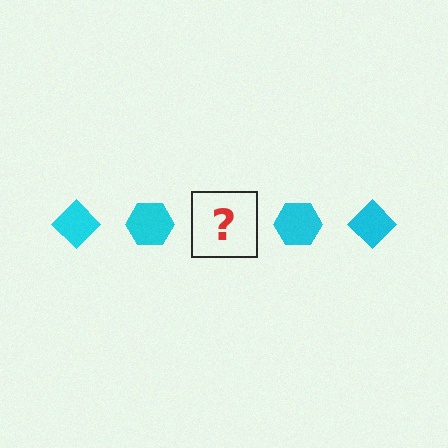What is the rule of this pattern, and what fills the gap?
The rule is that the pattern cycles through diamond, hexagon shapes in cyan. The gap should be filled with a cyan diamond.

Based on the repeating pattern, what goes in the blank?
The blank should be a cyan diamond.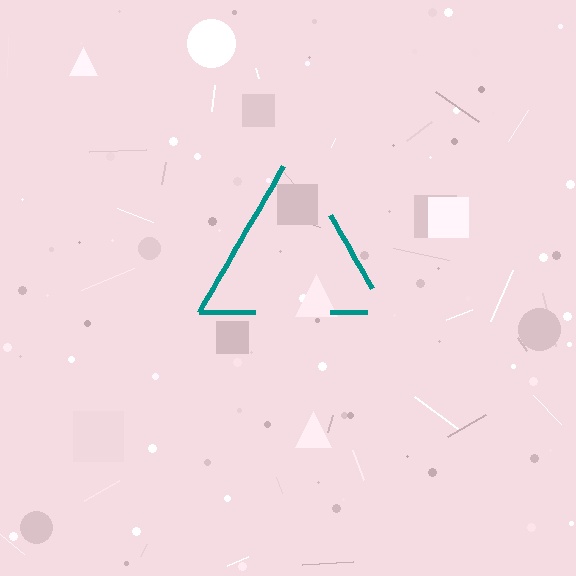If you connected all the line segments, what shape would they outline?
They would outline a triangle.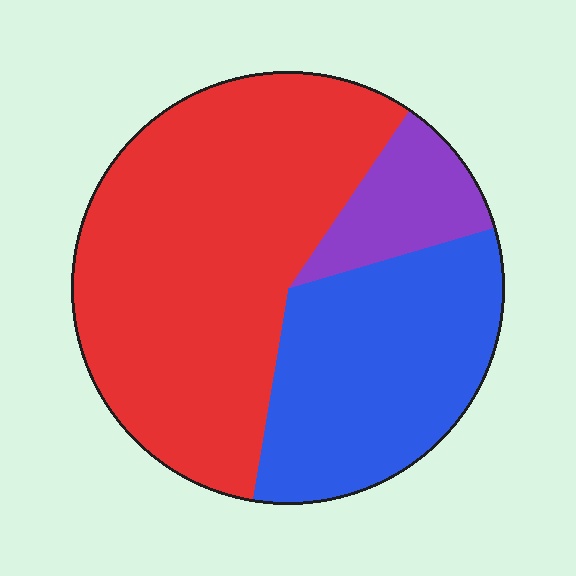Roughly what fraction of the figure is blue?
Blue takes up about one third (1/3) of the figure.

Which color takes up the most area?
Red, at roughly 55%.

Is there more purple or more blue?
Blue.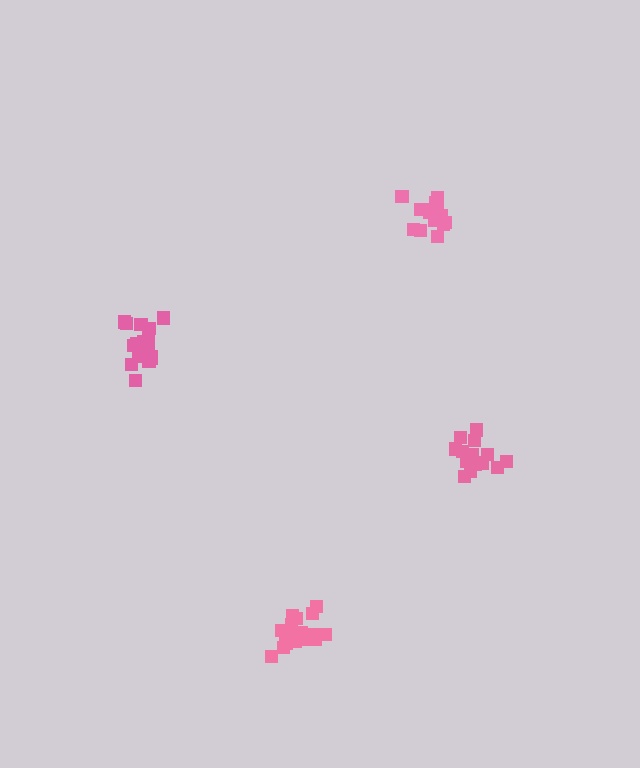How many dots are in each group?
Group 1: 18 dots, Group 2: 16 dots, Group 3: 16 dots, Group 4: 19 dots (69 total).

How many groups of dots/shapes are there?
There are 4 groups.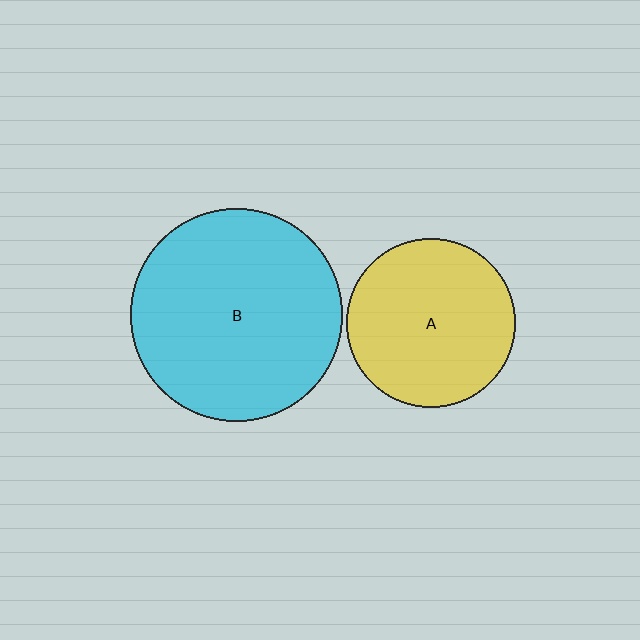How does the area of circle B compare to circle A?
Approximately 1.6 times.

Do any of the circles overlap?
No, none of the circles overlap.